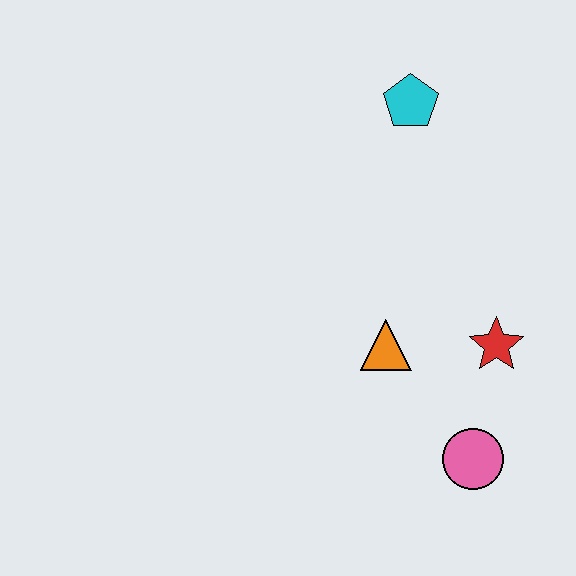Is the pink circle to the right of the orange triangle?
Yes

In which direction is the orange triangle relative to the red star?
The orange triangle is to the left of the red star.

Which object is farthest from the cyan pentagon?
The pink circle is farthest from the cyan pentagon.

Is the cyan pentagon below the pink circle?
No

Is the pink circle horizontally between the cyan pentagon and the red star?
Yes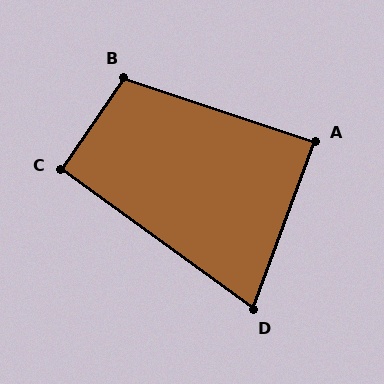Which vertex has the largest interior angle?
B, at approximately 106 degrees.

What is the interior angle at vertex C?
Approximately 92 degrees (approximately right).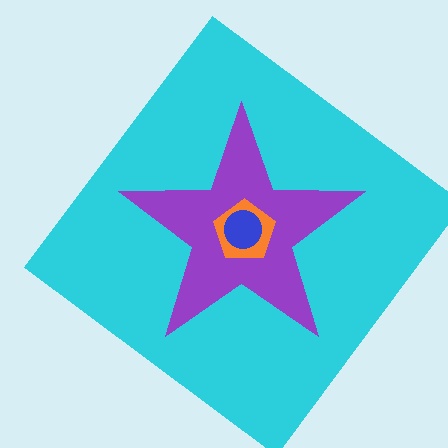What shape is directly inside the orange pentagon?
The blue circle.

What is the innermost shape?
The blue circle.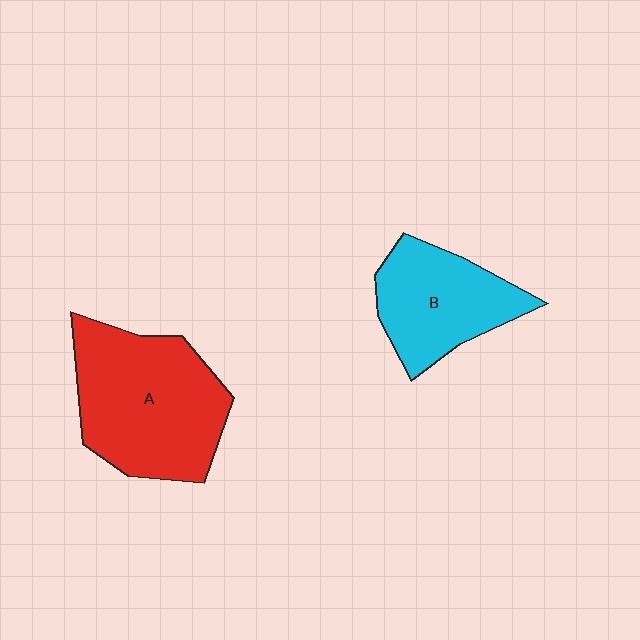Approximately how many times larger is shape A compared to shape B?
Approximately 1.5 times.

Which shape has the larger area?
Shape A (red).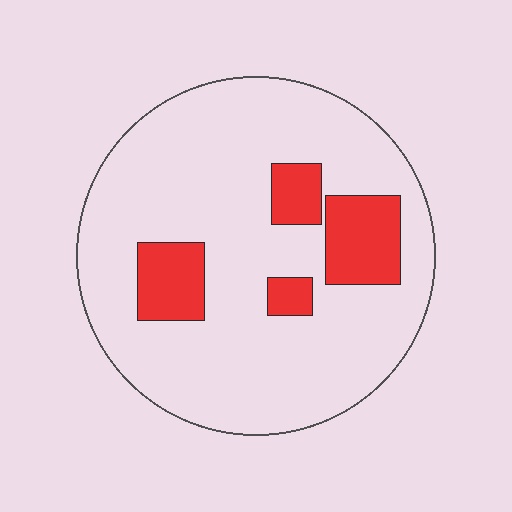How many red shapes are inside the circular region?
4.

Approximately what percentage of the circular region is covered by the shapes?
Approximately 15%.